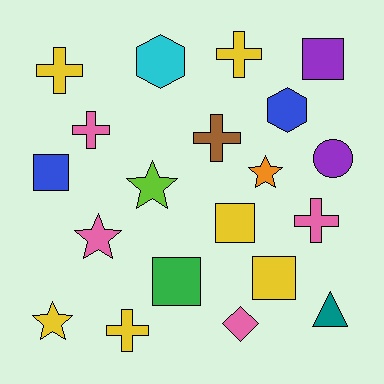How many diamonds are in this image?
There is 1 diamond.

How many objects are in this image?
There are 20 objects.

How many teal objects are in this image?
There is 1 teal object.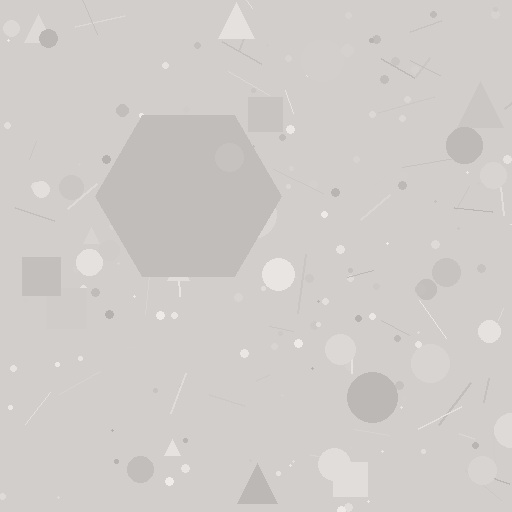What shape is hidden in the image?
A hexagon is hidden in the image.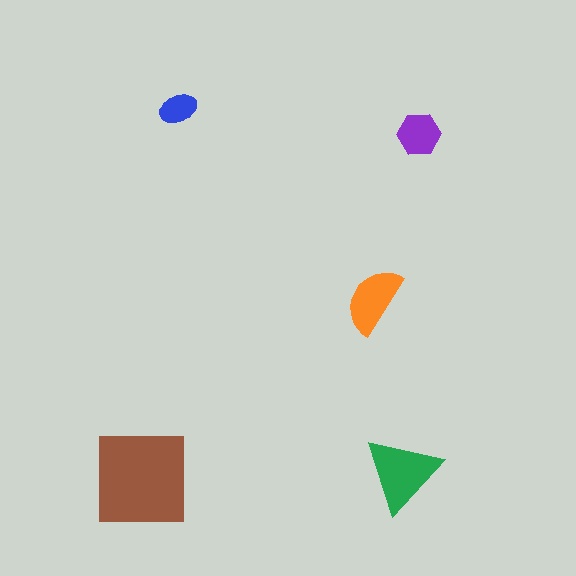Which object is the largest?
The brown square.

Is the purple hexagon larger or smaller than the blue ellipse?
Larger.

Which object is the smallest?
The blue ellipse.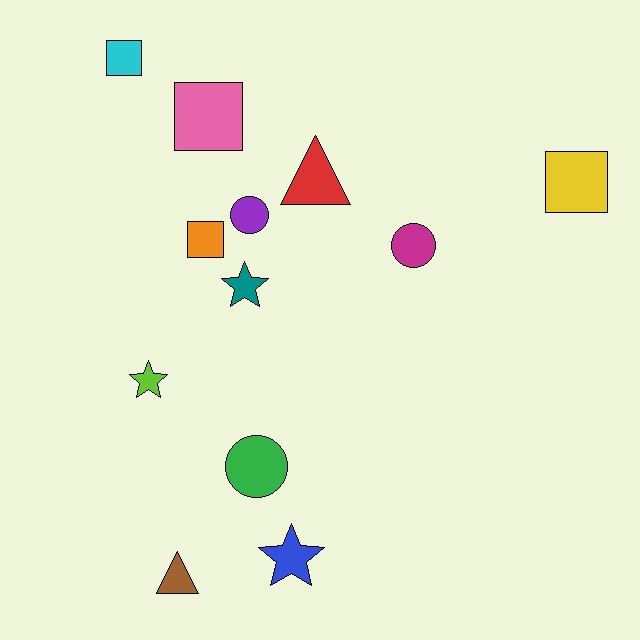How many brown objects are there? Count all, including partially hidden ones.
There is 1 brown object.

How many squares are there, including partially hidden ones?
There are 4 squares.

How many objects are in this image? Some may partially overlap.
There are 12 objects.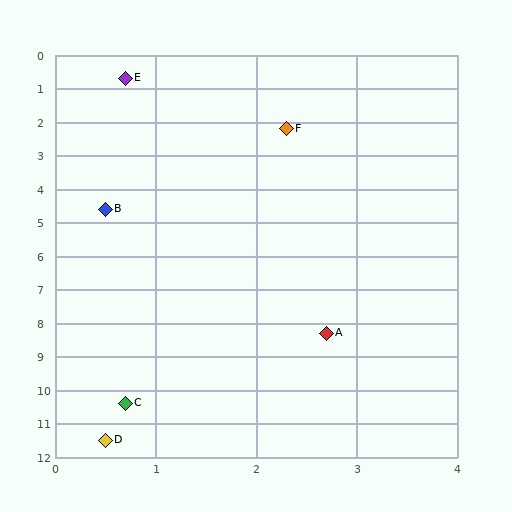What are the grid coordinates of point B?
Point B is at approximately (0.5, 4.6).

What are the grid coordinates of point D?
Point D is at approximately (0.5, 11.5).